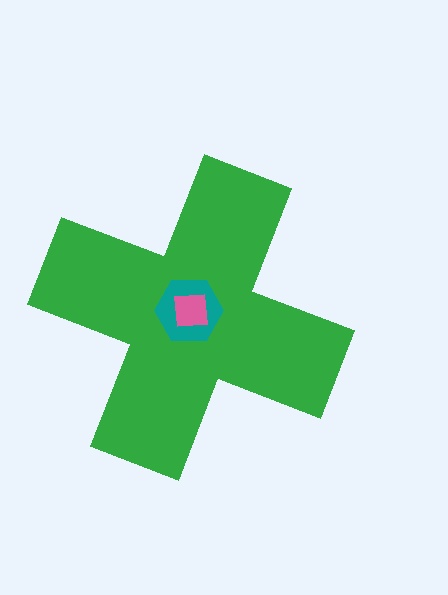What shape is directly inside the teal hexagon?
The pink square.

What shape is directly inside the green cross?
The teal hexagon.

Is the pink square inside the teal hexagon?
Yes.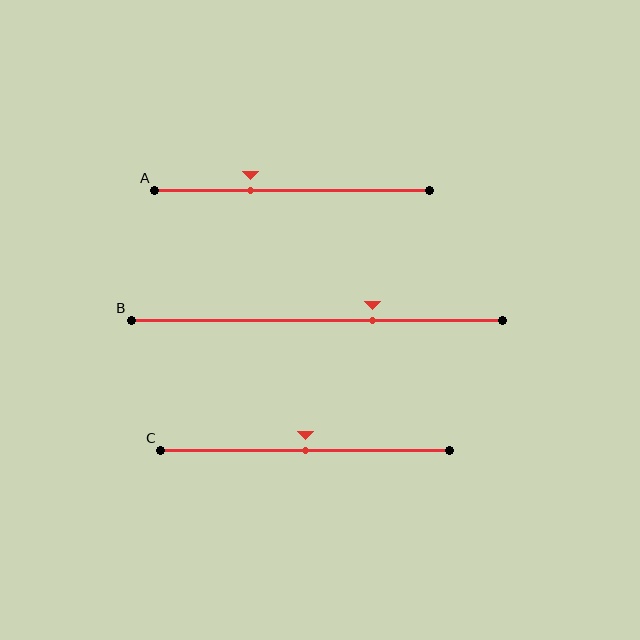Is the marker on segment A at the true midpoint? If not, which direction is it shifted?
No, the marker on segment A is shifted to the left by about 15% of the segment length.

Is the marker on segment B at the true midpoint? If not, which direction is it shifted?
No, the marker on segment B is shifted to the right by about 15% of the segment length.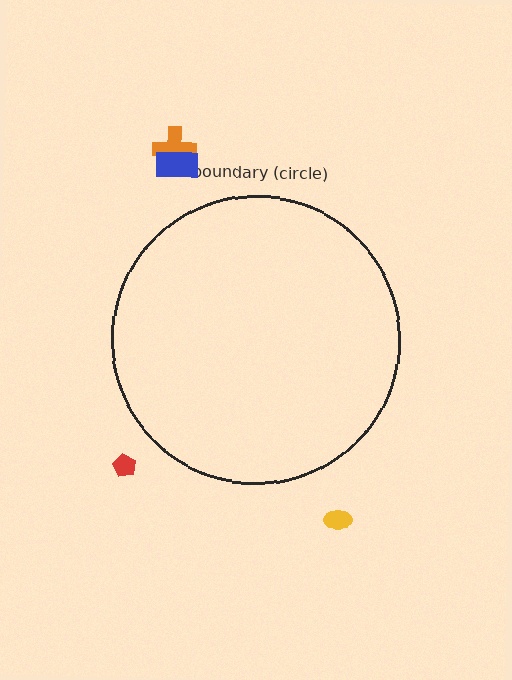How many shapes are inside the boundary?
0 inside, 4 outside.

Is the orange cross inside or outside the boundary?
Outside.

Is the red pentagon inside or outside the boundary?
Outside.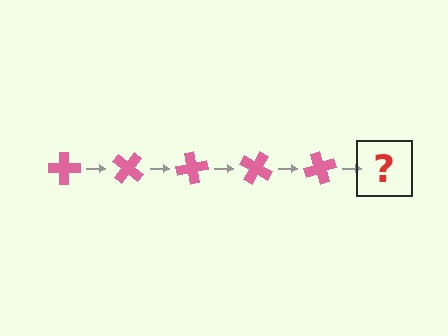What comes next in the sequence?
The next element should be a pink cross rotated 200 degrees.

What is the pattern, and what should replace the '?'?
The pattern is that the cross rotates 40 degrees each step. The '?' should be a pink cross rotated 200 degrees.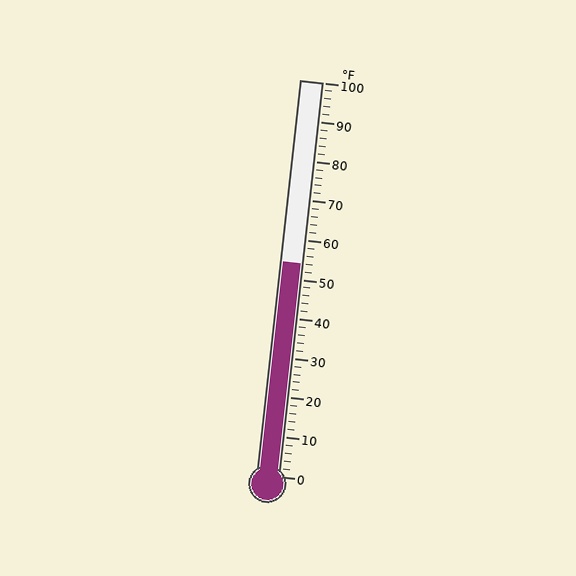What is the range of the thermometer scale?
The thermometer scale ranges from 0°F to 100°F.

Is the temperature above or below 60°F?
The temperature is below 60°F.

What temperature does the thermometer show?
The thermometer shows approximately 54°F.